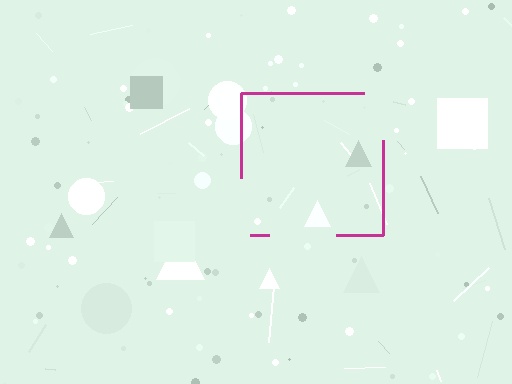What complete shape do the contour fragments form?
The contour fragments form a square.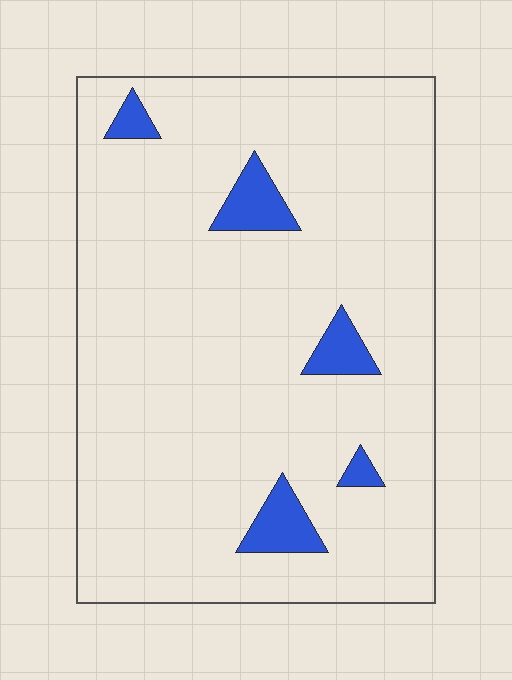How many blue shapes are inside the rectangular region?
5.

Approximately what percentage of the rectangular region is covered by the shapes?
Approximately 5%.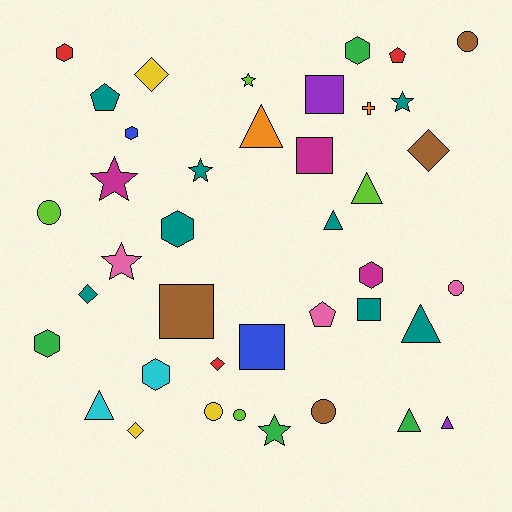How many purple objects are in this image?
There are 2 purple objects.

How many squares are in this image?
There are 5 squares.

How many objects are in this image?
There are 40 objects.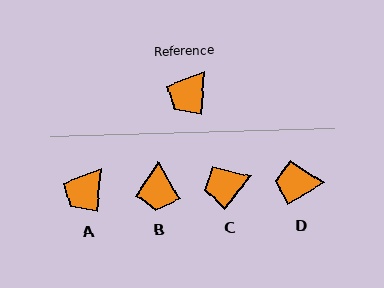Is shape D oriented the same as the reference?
No, it is off by about 54 degrees.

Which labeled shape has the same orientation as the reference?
A.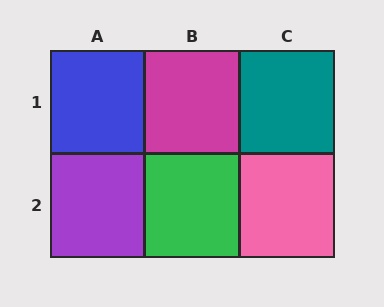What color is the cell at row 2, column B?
Green.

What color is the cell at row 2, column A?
Purple.